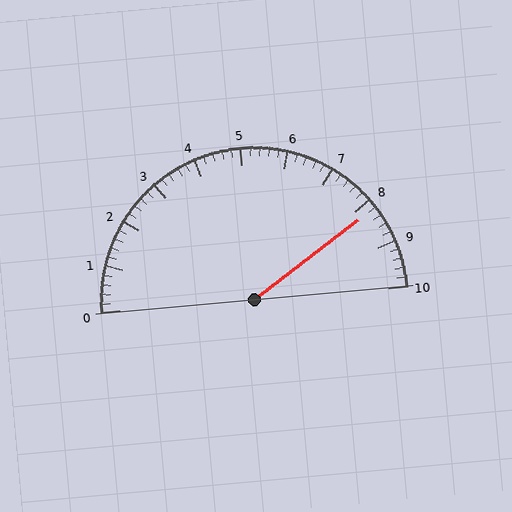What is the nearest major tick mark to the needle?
The nearest major tick mark is 8.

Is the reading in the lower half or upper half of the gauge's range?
The reading is in the upper half of the range (0 to 10).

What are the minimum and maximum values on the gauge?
The gauge ranges from 0 to 10.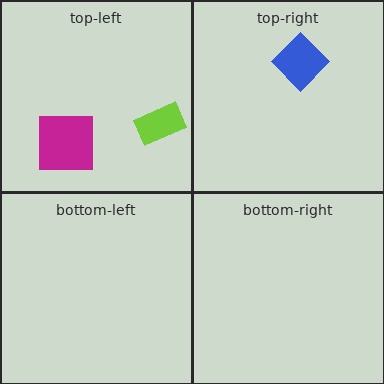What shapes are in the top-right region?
The blue diamond.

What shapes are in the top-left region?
The lime rectangle, the magenta square.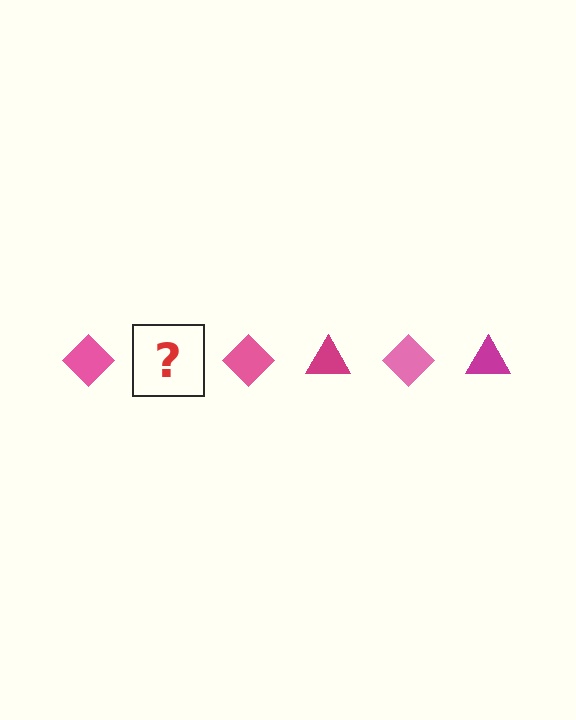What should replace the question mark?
The question mark should be replaced with a magenta triangle.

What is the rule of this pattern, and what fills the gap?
The rule is that the pattern alternates between pink diamond and magenta triangle. The gap should be filled with a magenta triangle.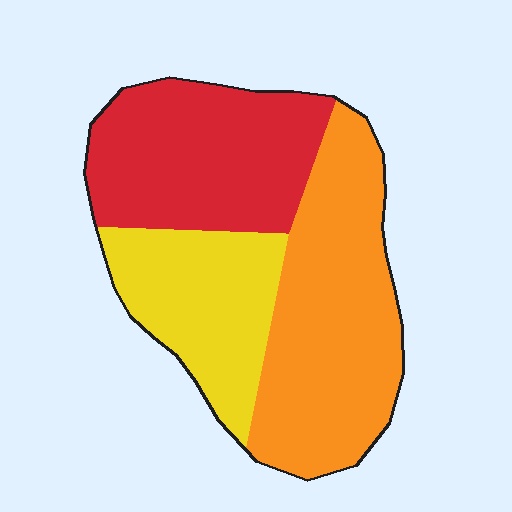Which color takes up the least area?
Yellow, at roughly 25%.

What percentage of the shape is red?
Red takes up between a quarter and a half of the shape.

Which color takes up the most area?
Orange, at roughly 40%.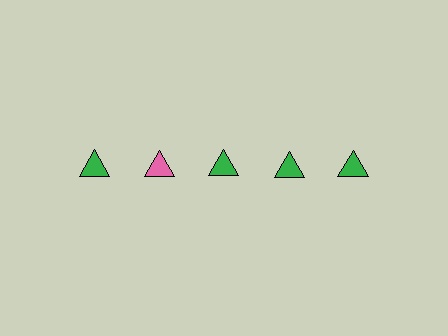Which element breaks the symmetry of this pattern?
The pink triangle in the top row, second from left column breaks the symmetry. All other shapes are green triangles.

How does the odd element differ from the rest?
It has a different color: pink instead of green.